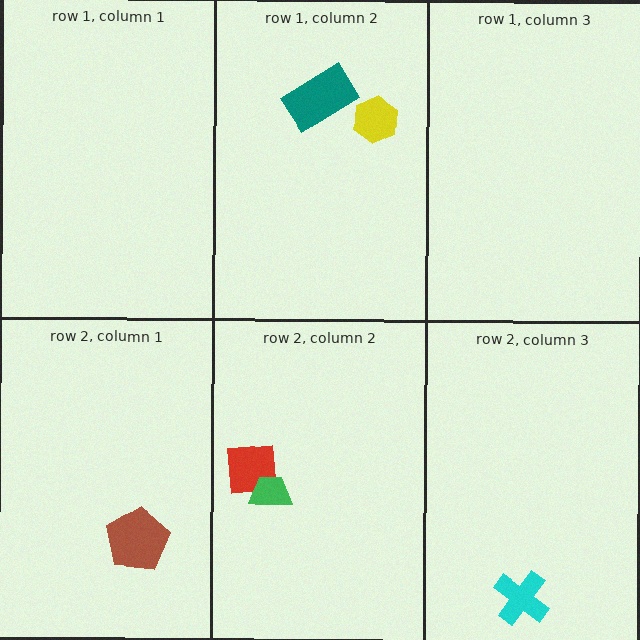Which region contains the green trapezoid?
The row 2, column 2 region.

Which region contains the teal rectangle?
The row 1, column 2 region.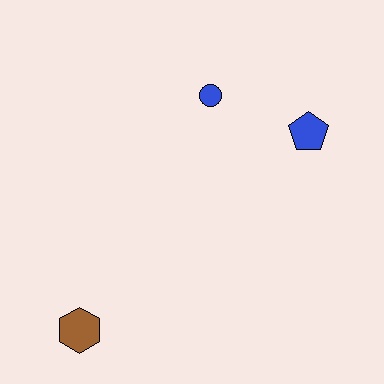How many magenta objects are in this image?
There are no magenta objects.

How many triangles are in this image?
There are no triangles.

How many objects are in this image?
There are 3 objects.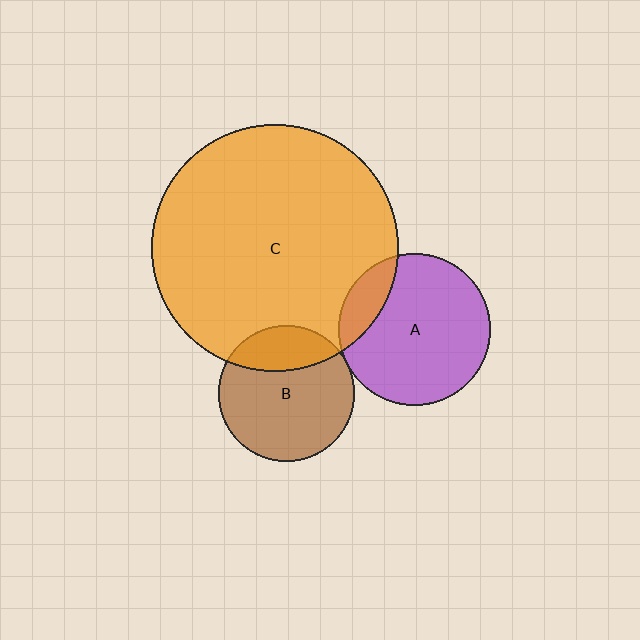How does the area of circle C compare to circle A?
Approximately 2.6 times.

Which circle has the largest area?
Circle C (orange).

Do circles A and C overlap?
Yes.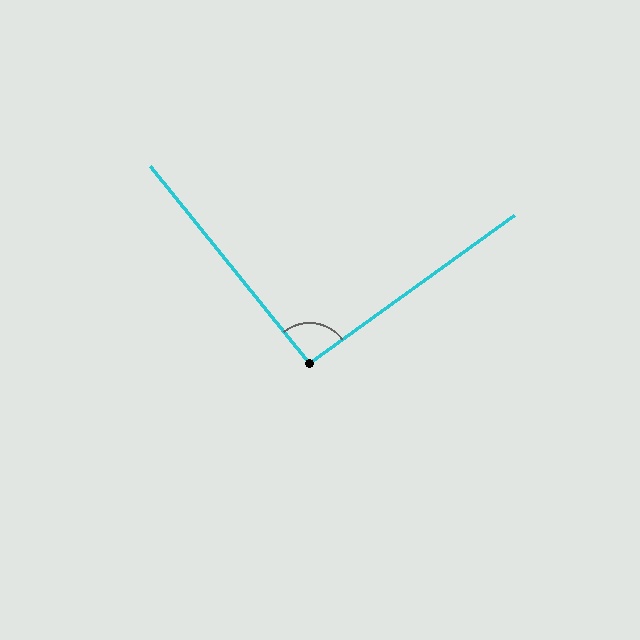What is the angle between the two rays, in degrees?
Approximately 93 degrees.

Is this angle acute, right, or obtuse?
It is approximately a right angle.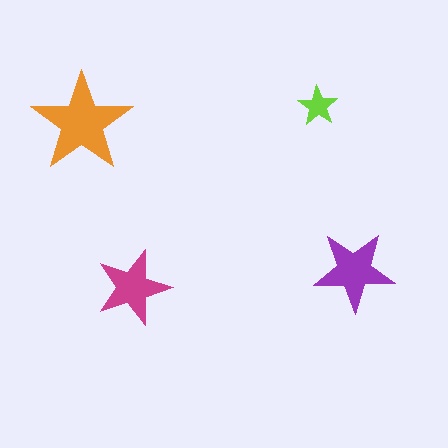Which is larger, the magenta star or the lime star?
The magenta one.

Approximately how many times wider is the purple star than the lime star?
About 2 times wider.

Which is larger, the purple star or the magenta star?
The purple one.